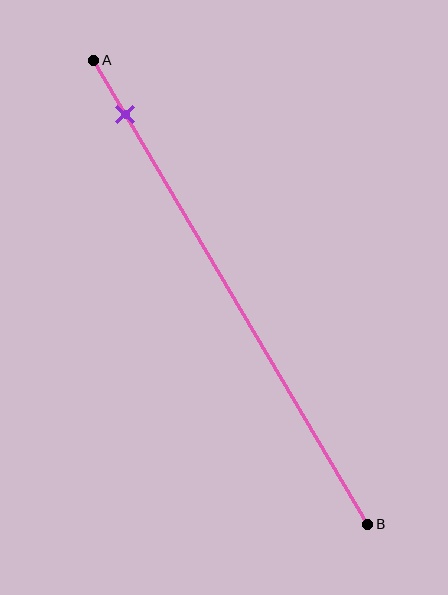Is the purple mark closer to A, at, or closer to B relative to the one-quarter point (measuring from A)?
The purple mark is closer to point A than the one-quarter point of segment AB.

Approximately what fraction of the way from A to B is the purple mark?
The purple mark is approximately 10% of the way from A to B.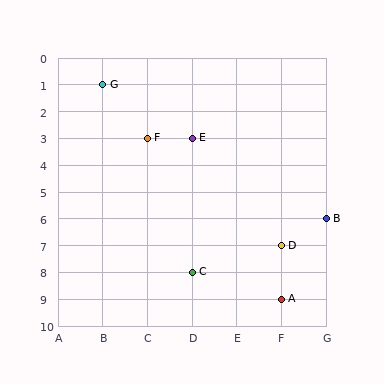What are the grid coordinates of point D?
Point D is at grid coordinates (F, 7).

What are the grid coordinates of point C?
Point C is at grid coordinates (D, 8).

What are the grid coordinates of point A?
Point A is at grid coordinates (F, 9).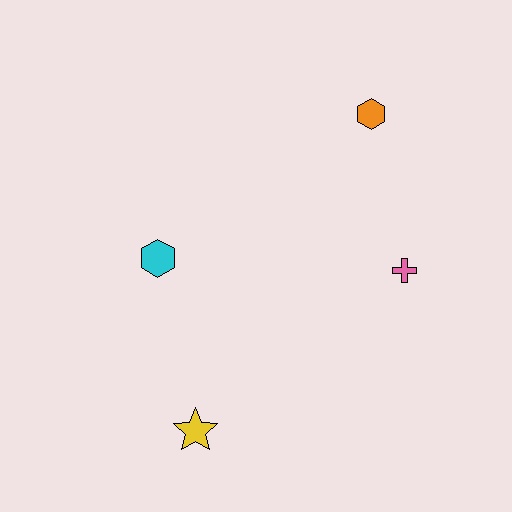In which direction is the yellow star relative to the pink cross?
The yellow star is to the left of the pink cross.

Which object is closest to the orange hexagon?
The pink cross is closest to the orange hexagon.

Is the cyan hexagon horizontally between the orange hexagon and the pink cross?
No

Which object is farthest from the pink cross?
The yellow star is farthest from the pink cross.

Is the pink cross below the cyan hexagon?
Yes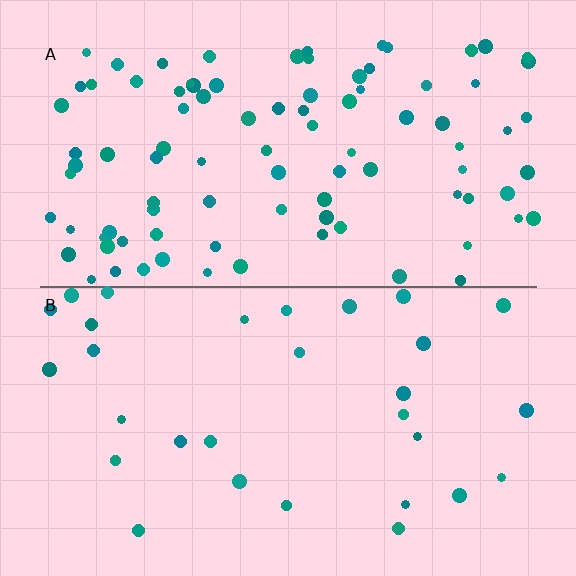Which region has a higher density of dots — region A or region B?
A (the top).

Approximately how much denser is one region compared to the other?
Approximately 3.0× — region A over region B.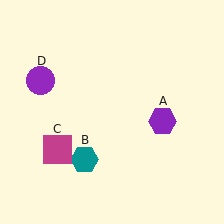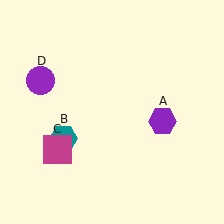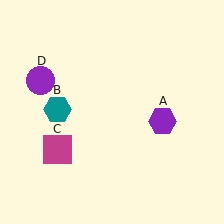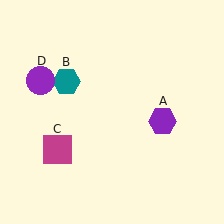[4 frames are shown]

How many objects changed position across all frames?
1 object changed position: teal hexagon (object B).